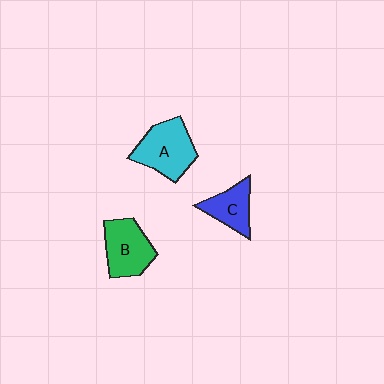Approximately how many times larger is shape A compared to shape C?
Approximately 1.5 times.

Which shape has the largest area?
Shape A (cyan).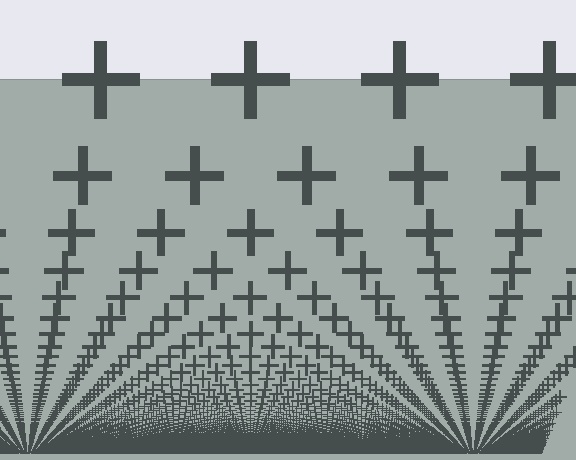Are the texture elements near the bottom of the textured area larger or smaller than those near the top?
Smaller. The gradient is inverted — elements near the bottom are smaller and denser.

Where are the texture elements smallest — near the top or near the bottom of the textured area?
Near the bottom.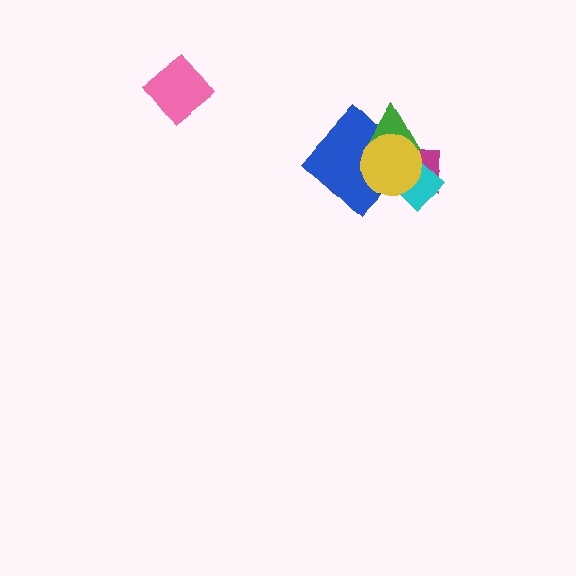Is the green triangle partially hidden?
Yes, it is partially covered by another shape.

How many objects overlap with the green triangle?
3 objects overlap with the green triangle.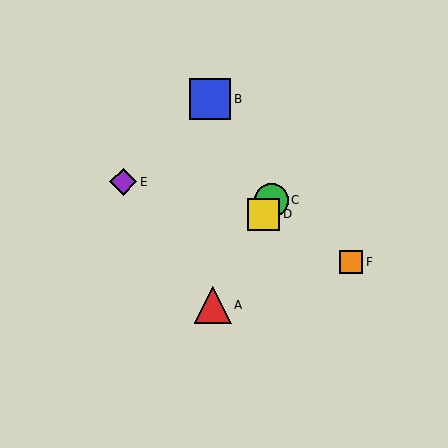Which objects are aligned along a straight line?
Objects A, C, D are aligned along a straight line.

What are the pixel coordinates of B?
Object B is at (210, 99).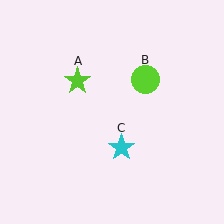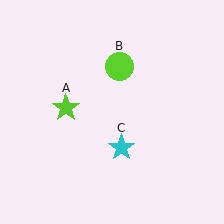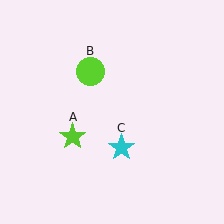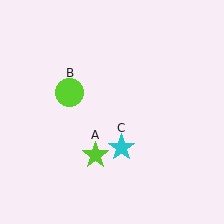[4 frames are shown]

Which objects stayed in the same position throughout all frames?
Cyan star (object C) remained stationary.